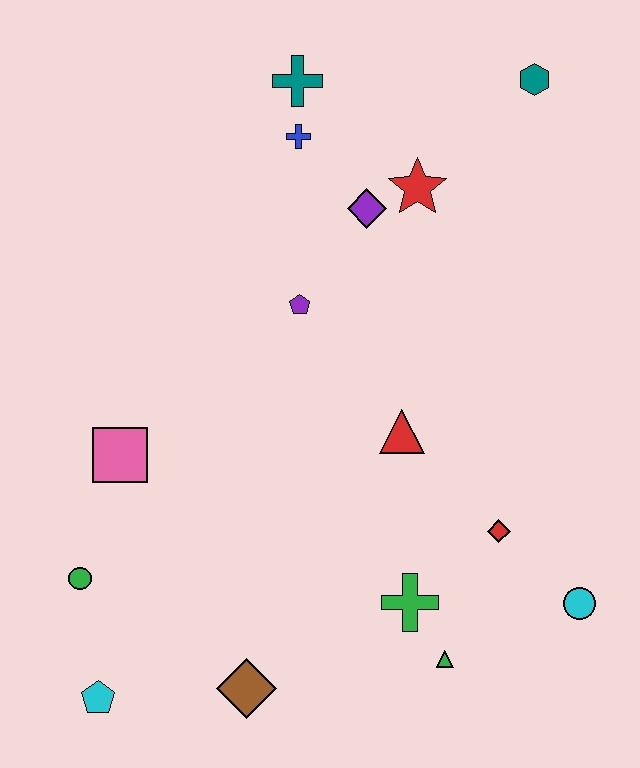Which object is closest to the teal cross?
The blue cross is closest to the teal cross.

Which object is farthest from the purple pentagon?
The cyan pentagon is farthest from the purple pentagon.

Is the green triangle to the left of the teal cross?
No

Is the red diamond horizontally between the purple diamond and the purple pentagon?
No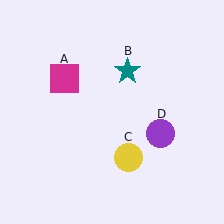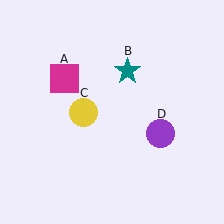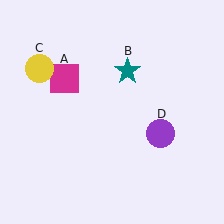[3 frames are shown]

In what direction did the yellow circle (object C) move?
The yellow circle (object C) moved up and to the left.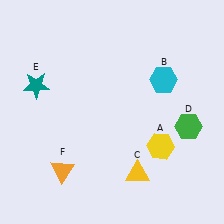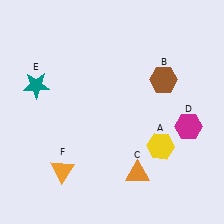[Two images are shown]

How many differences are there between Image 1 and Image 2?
There are 3 differences between the two images.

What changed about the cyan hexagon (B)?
In Image 1, B is cyan. In Image 2, it changed to brown.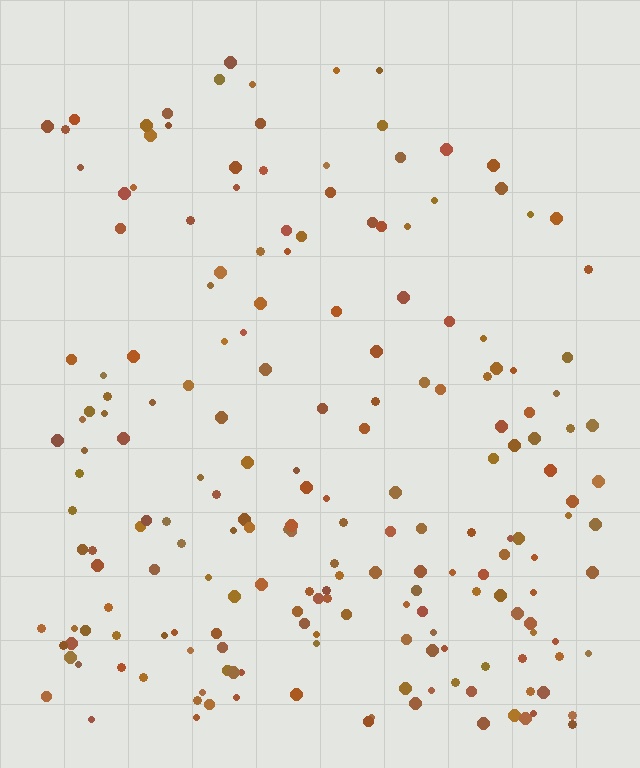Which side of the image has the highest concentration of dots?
The bottom.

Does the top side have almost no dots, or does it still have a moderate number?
Still a moderate number, just noticeably fewer than the bottom.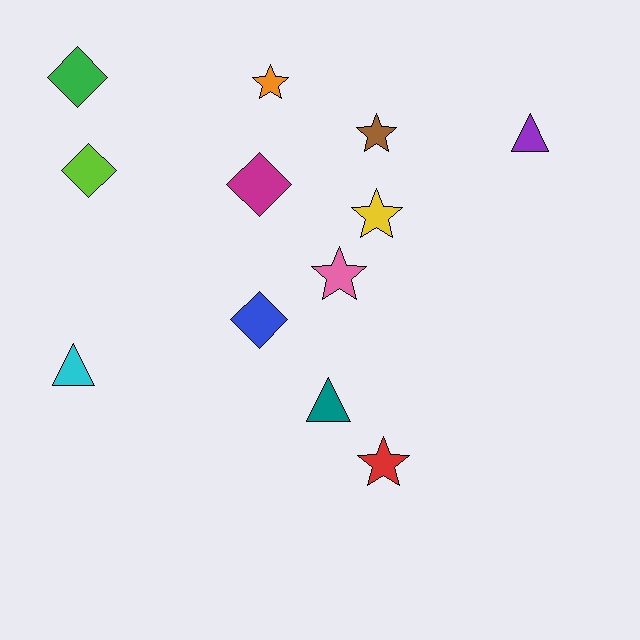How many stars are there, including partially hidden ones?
There are 5 stars.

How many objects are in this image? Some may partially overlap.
There are 12 objects.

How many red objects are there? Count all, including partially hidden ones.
There is 1 red object.